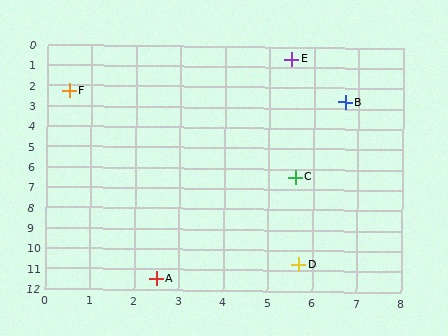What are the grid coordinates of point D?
Point D is at approximately (5.7, 10.7).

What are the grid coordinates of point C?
Point C is at approximately (5.6, 6.4).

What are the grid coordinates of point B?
Point B is at approximately (6.7, 2.7).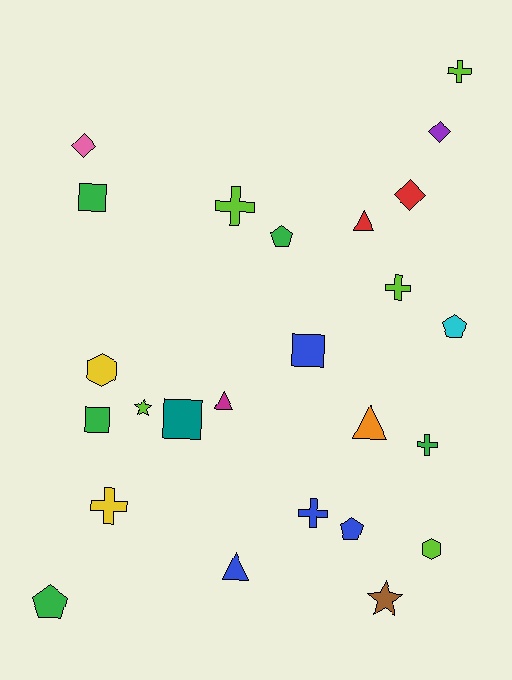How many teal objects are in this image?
There is 1 teal object.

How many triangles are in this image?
There are 4 triangles.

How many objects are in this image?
There are 25 objects.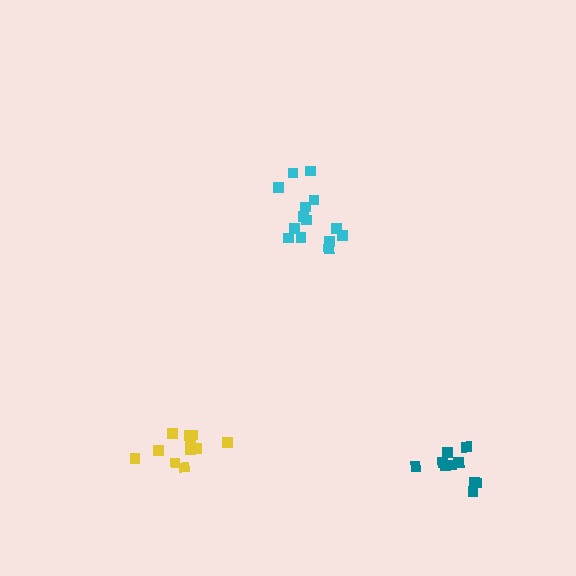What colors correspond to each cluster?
The clusters are colored: cyan, yellow, teal.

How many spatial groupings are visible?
There are 3 spatial groupings.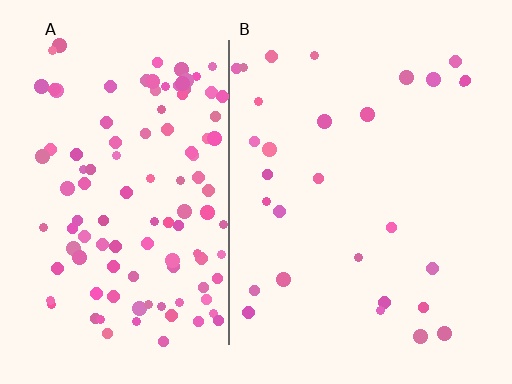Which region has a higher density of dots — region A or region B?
A (the left).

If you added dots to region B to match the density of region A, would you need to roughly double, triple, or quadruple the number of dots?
Approximately quadruple.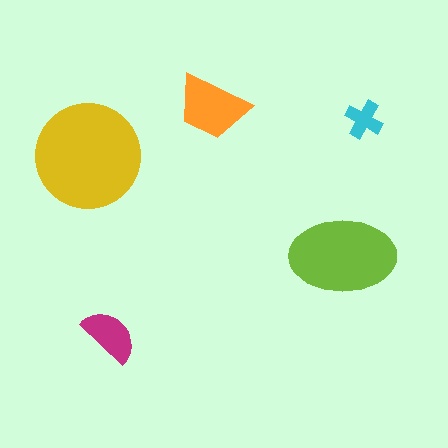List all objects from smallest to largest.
The cyan cross, the magenta semicircle, the orange trapezoid, the lime ellipse, the yellow circle.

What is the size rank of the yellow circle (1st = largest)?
1st.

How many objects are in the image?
There are 5 objects in the image.